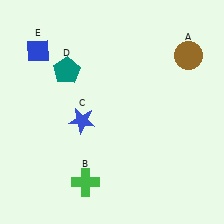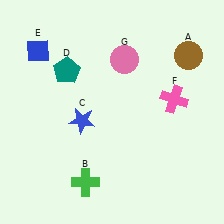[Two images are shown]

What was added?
A pink cross (F), a pink circle (G) were added in Image 2.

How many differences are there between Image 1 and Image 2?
There are 2 differences between the two images.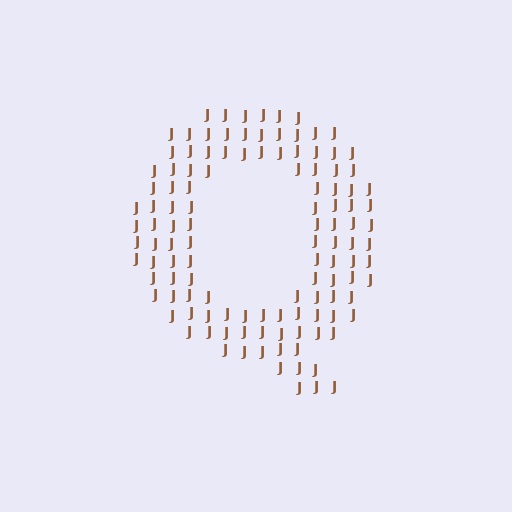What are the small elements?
The small elements are letter J's.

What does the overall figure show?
The overall figure shows the letter Q.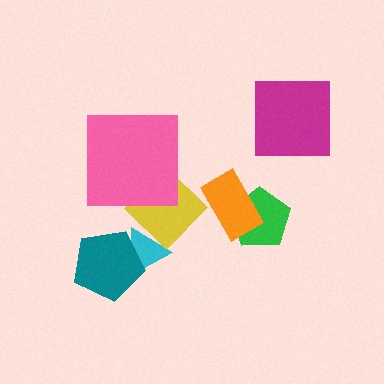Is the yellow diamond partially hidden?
Yes, it is partially covered by another shape.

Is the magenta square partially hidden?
No, no other shape covers it.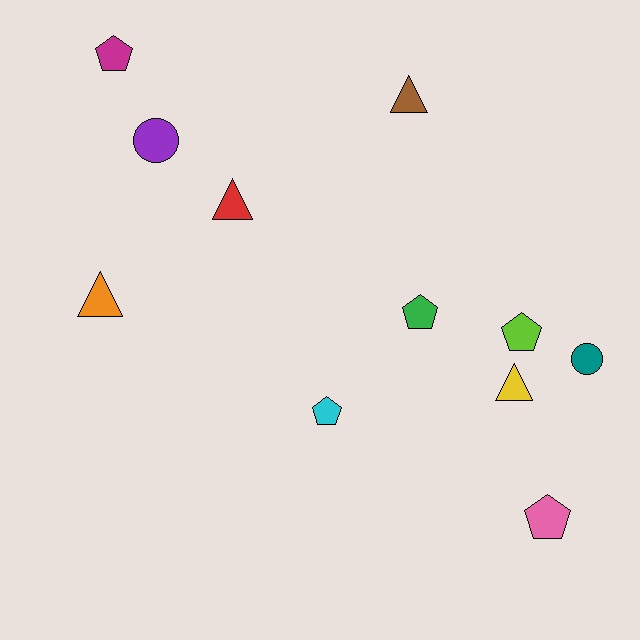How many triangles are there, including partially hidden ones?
There are 4 triangles.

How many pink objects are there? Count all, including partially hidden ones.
There is 1 pink object.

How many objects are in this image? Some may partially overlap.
There are 11 objects.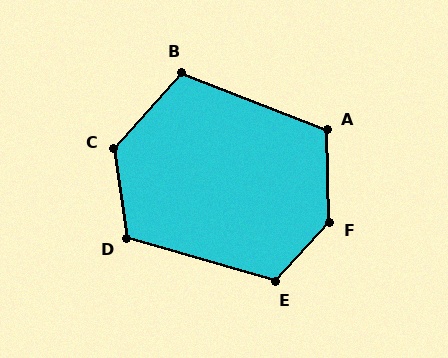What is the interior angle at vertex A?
Approximately 113 degrees (obtuse).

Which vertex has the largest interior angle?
F, at approximately 136 degrees.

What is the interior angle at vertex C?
Approximately 130 degrees (obtuse).